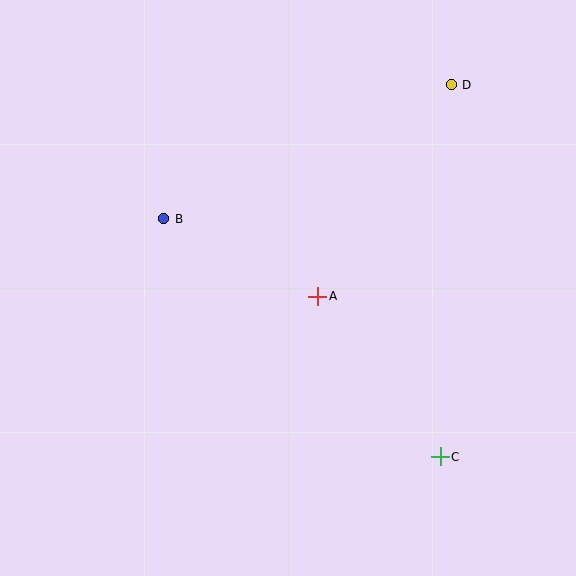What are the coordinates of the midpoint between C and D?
The midpoint between C and D is at (446, 271).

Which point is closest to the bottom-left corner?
Point B is closest to the bottom-left corner.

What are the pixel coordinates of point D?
Point D is at (451, 85).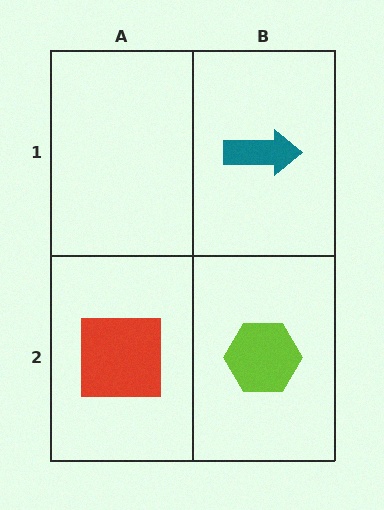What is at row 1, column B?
A teal arrow.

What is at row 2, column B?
A lime hexagon.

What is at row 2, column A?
A red square.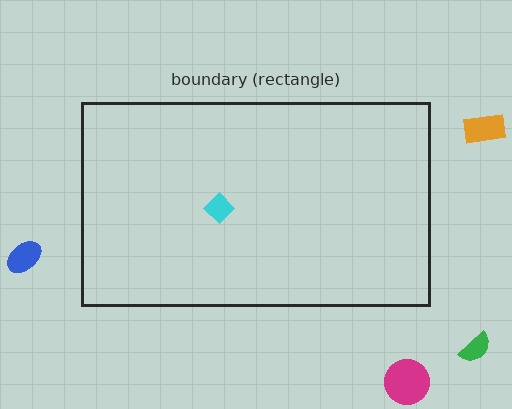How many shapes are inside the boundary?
1 inside, 4 outside.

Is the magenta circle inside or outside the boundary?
Outside.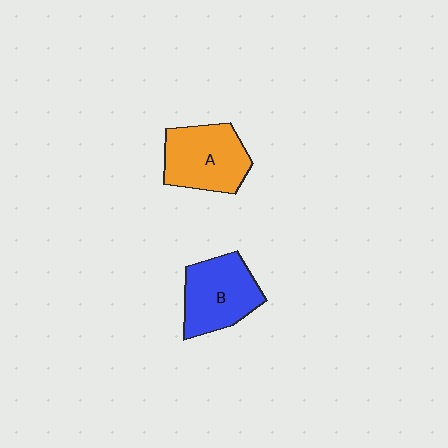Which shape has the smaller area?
Shape B (blue).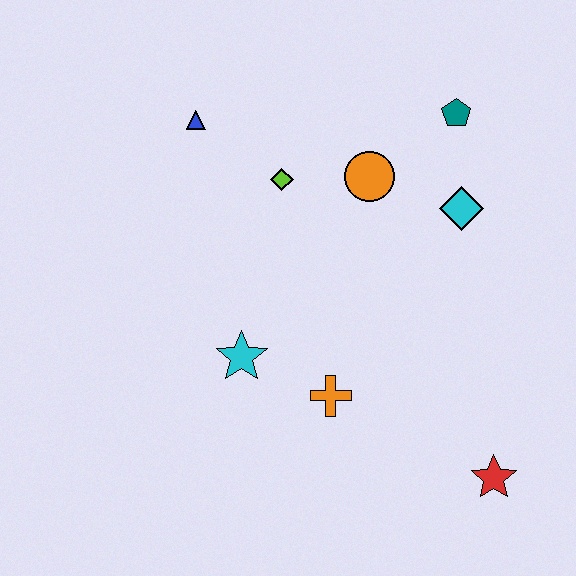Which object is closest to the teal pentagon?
The cyan diamond is closest to the teal pentagon.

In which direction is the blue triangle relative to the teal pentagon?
The blue triangle is to the left of the teal pentagon.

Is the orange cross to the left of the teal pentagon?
Yes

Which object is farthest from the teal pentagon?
The red star is farthest from the teal pentagon.